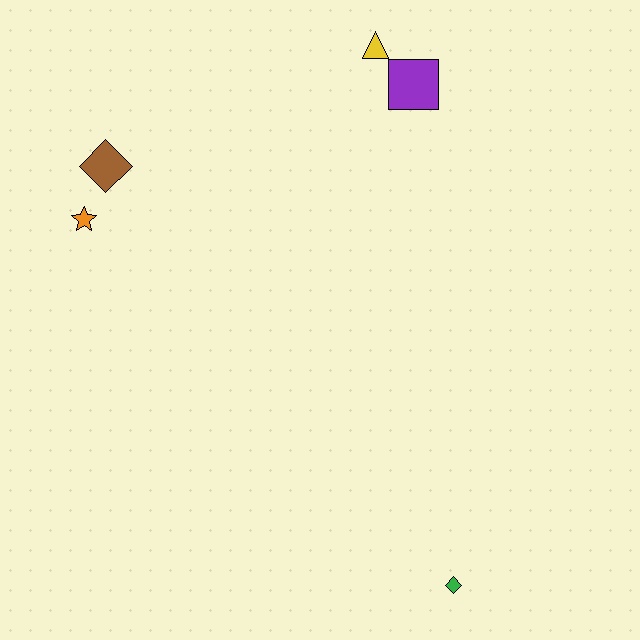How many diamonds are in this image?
There are 2 diamonds.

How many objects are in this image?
There are 5 objects.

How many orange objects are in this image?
There is 1 orange object.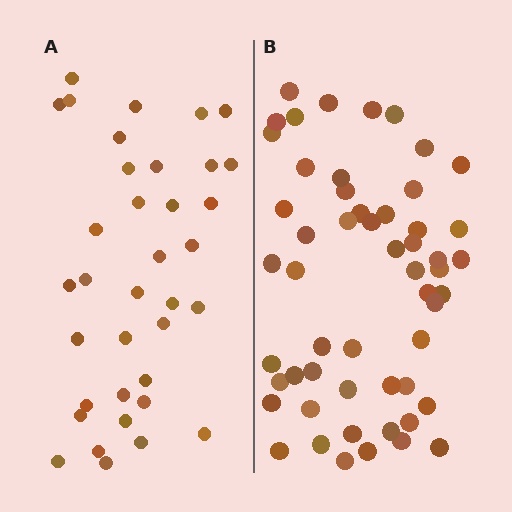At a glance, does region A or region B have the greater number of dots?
Region B (the right region) has more dots.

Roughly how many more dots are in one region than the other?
Region B has approximately 20 more dots than region A.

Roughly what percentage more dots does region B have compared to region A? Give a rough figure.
About 50% more.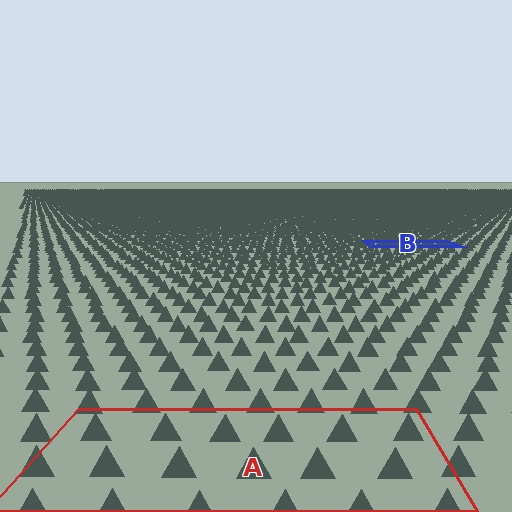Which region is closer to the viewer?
Region A is closer. The texture elements there are larger and more spread out.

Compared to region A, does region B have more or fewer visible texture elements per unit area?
Region B has more texture elements per unit area — they are packed more densely because it is farther away.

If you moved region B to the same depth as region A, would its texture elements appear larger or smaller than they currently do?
They would appear larger. At a closer depth, the same texture elements are projected at a bigger on-screen size.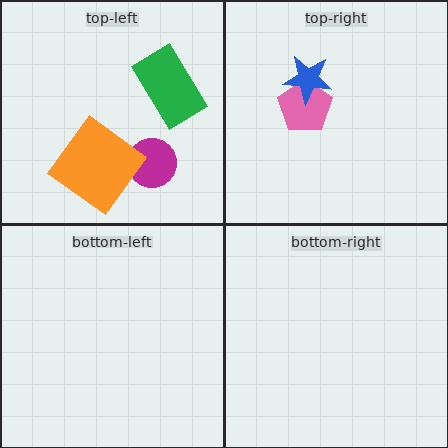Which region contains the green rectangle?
The top-left region.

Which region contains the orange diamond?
The top-left region.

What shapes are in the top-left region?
The magenta circle, the green rectangle, the orange diamond.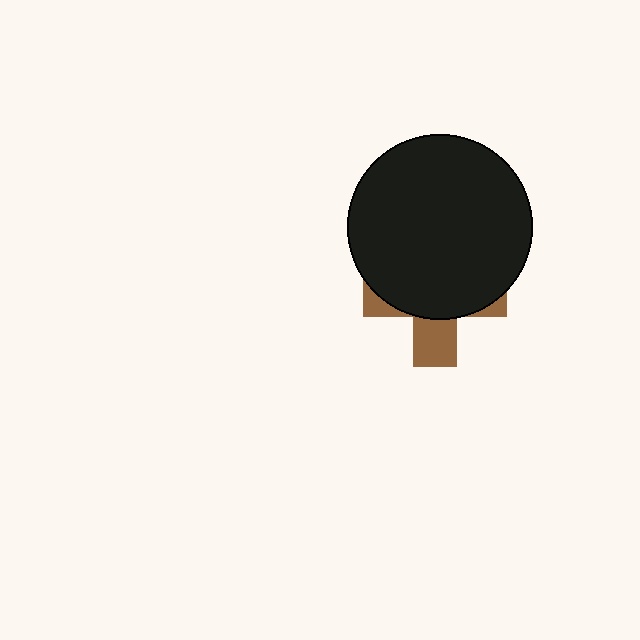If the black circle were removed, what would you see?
You would see the complete brown cross.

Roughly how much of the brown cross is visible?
A small part of it is visible (roughly 31%).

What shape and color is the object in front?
The object in front is a black circle.